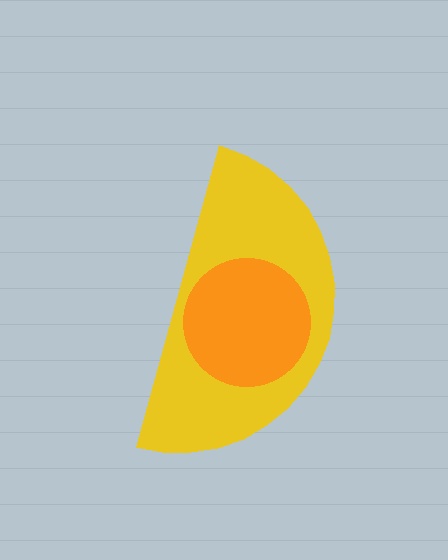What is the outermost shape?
The yellow semicircle.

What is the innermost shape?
The orange circle.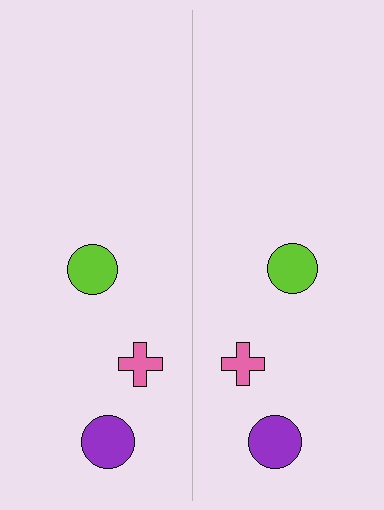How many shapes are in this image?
There are 6 shapes in this image.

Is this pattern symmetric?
Yes, this pattern has bilateral (reflection) symmetry.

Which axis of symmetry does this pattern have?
The pattern has a vertical axis of symmetry running through the center of the image.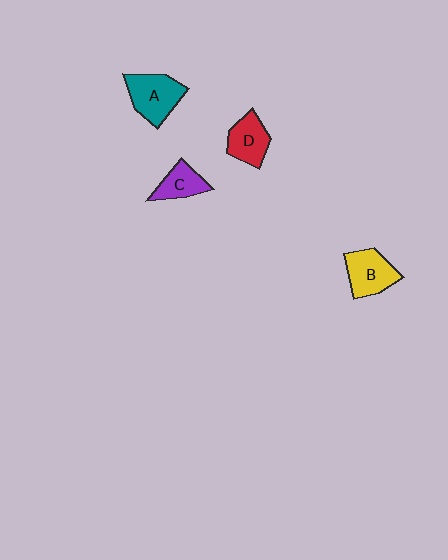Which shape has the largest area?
Shape A (teal).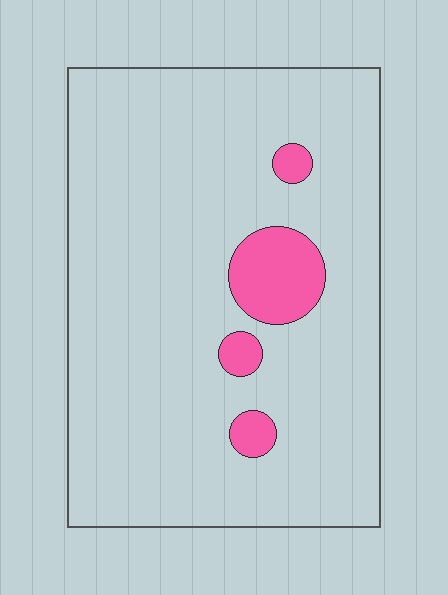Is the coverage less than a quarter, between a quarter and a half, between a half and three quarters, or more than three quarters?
Less than a quarter.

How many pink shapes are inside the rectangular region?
4.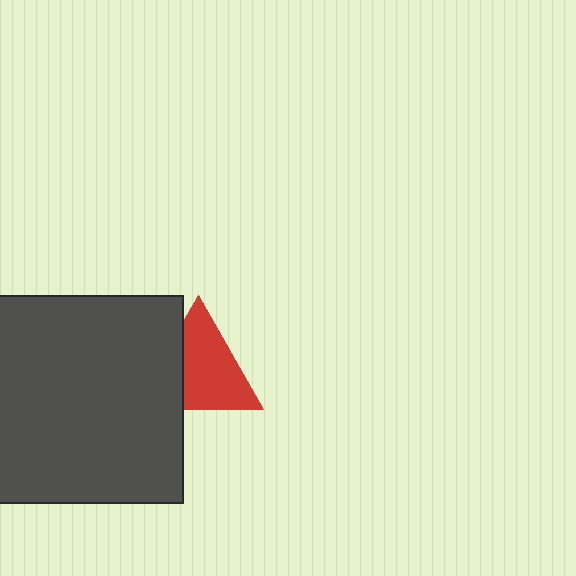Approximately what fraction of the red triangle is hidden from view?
Roughly 30% of the red triangle is hidden behind the dark gray square.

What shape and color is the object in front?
The object in front is a dark gray square.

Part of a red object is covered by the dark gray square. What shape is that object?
It is a triangle.